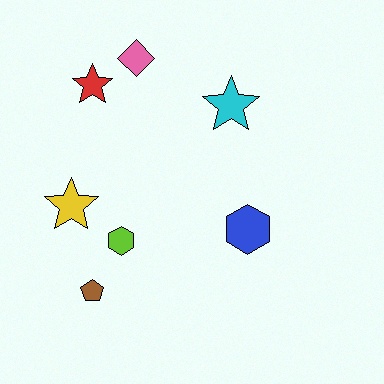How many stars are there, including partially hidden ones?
There are 3 stars.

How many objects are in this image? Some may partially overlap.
There are 7 objects.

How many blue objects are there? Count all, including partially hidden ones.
There is 1 blue object.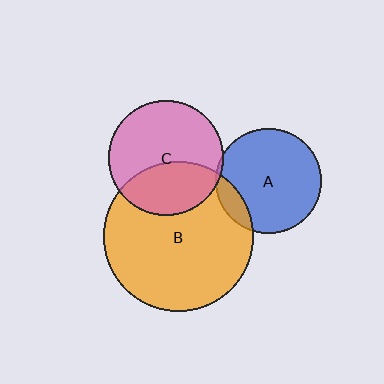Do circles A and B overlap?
Yes.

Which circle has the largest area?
Circle B (orange).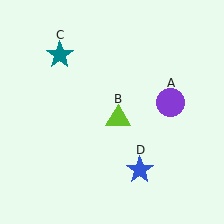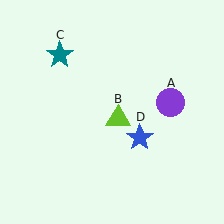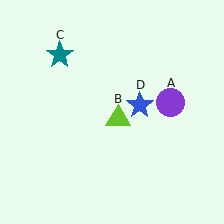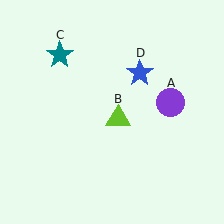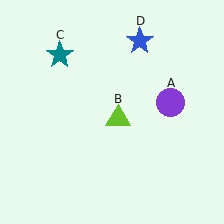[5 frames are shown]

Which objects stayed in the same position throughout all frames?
Purple circle (object A) and lime triangle (object B) and teal star (object C) remained stationary.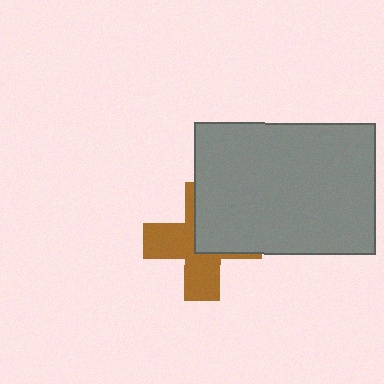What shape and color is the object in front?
The object in front is a gray rectangle.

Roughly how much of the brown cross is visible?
About half of it is visible (roughly 56%).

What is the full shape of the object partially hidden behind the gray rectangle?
The partially hidden object is a brown cross.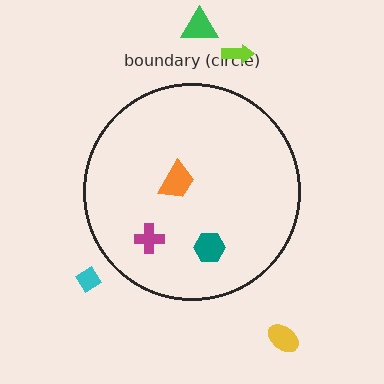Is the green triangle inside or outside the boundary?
Outside.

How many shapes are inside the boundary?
3 inside, 4 outside.